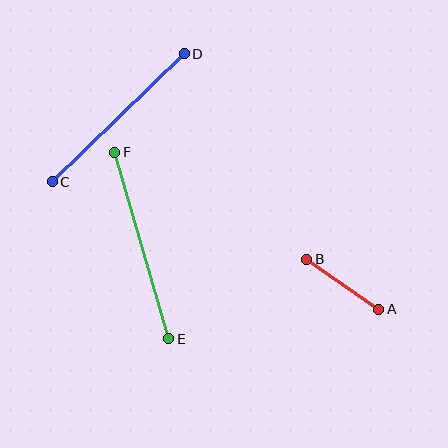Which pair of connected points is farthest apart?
Points E and F are farthest apart.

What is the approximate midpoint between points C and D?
The midpoint is at approximately (118, 118) pixels.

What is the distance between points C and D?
The distance is approximately 184 pixels.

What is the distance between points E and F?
The distance is approximately 194 pixels.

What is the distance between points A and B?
The distance is approximately 88 pixels.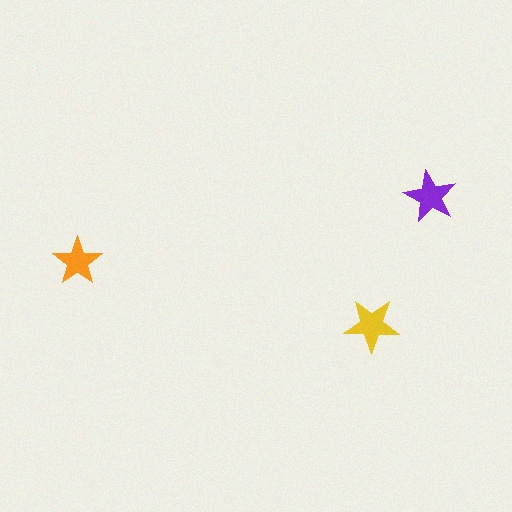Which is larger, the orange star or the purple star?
The purple one.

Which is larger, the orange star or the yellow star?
The yellow one.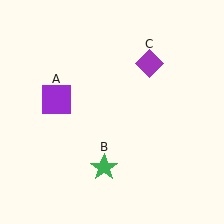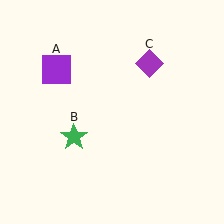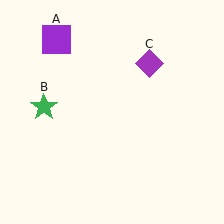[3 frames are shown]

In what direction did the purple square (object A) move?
The purple square (object A) moved up.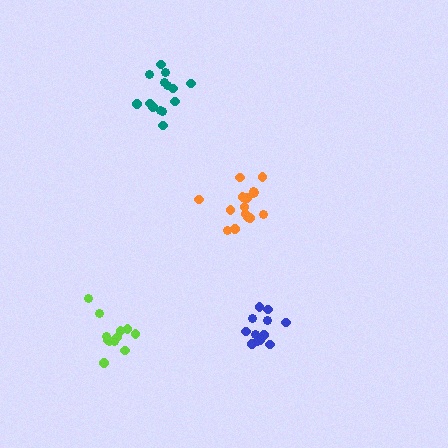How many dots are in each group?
Group 1: 12 dots, Group 2: 14 dots, Group 3: 16 dots, Group 4: 12 dots (54 total).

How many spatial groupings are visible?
There are 4 spatial groupings.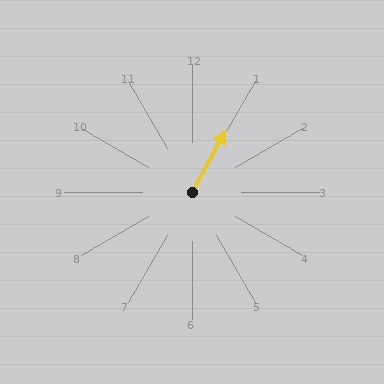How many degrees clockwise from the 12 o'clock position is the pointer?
Approximately 28 degrees.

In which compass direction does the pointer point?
Northeast.